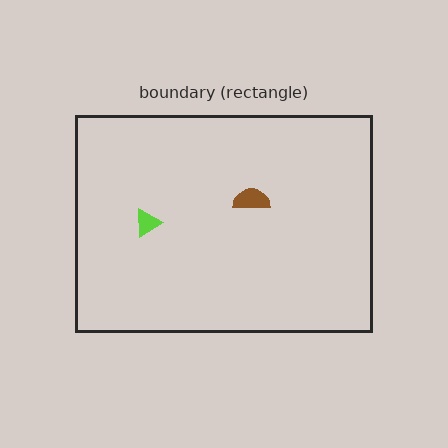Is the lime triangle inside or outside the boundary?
Inside.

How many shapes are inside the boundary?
2 inside, 0 outside.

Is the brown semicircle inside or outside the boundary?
Inside.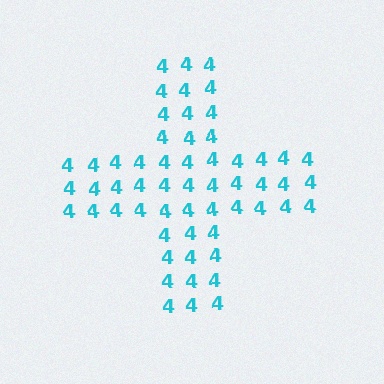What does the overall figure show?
The overall figure shows a cross.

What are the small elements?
The small elements are digit 4's.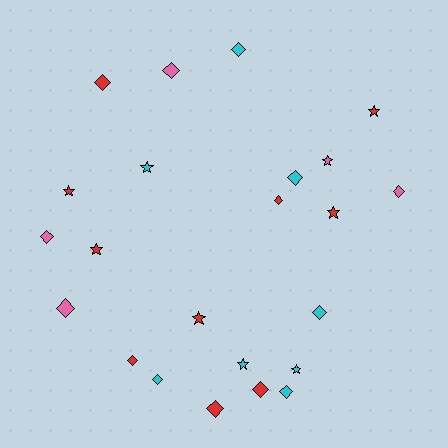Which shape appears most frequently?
Diamond, with 14 objects.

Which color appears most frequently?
Red, with 10 objects.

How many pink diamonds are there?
There are 4 pink diamonds.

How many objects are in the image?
There are 23 objects.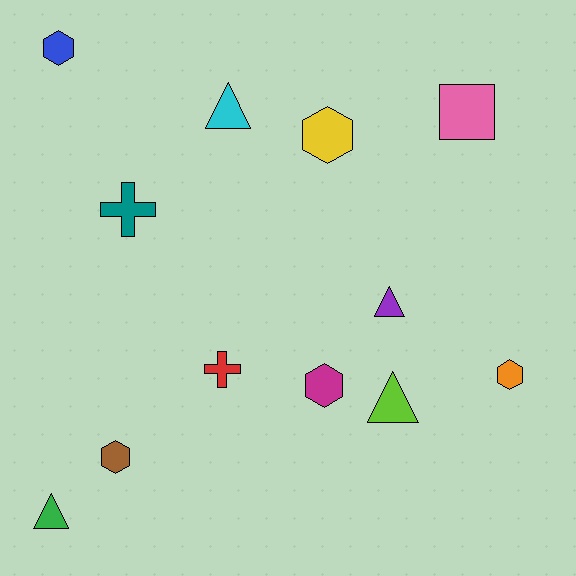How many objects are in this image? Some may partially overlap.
There are 12 objects.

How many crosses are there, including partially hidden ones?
There are 2 crosses.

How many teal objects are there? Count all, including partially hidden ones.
There is 1 teal object.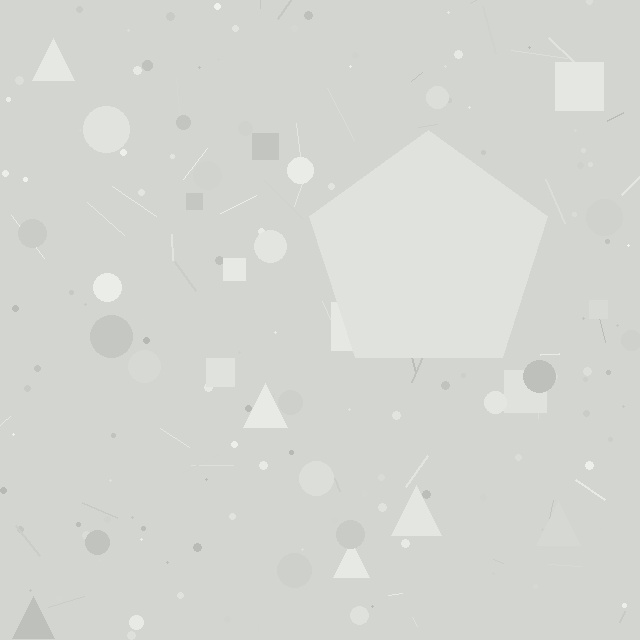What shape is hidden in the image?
A pentagon is hidden in the image.